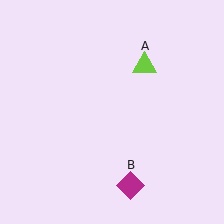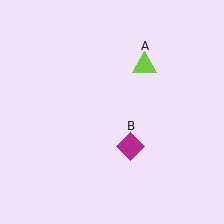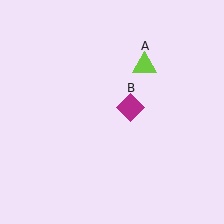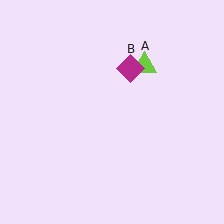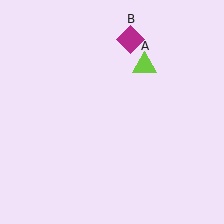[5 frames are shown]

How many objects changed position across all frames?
1 object changed position: magenta diamond (object B).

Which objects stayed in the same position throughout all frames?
Lime triangle (object A) remained stationary.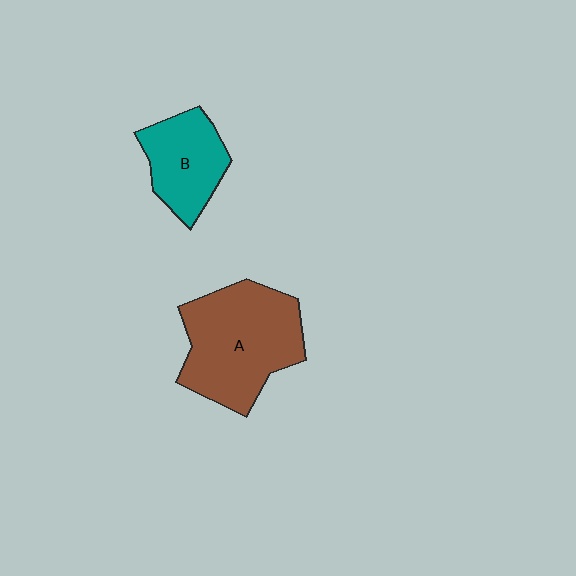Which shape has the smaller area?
Shape B (teal).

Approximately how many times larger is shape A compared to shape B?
Approximately 1.7 times.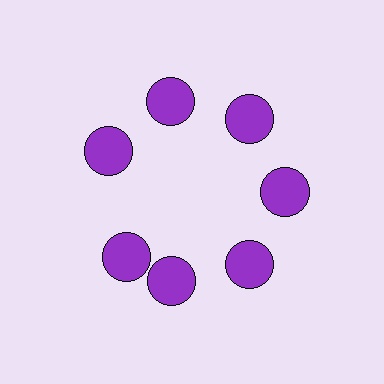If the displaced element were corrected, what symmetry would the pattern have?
It would have 7-fold rotational symmetry — the pattern would map onto itself every 51 degrees.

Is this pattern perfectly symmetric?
No. The 7 purple circles are arranged in a ring, but one element near the 8 o'clock position is rotated out of alignment along the ring, breaking the 7-fold rotational symmetry.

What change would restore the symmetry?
The symmetry would be restored by rotating it back into even spacing with its neighbors so that all 7 circles sit at equal angles and equal distance from the center.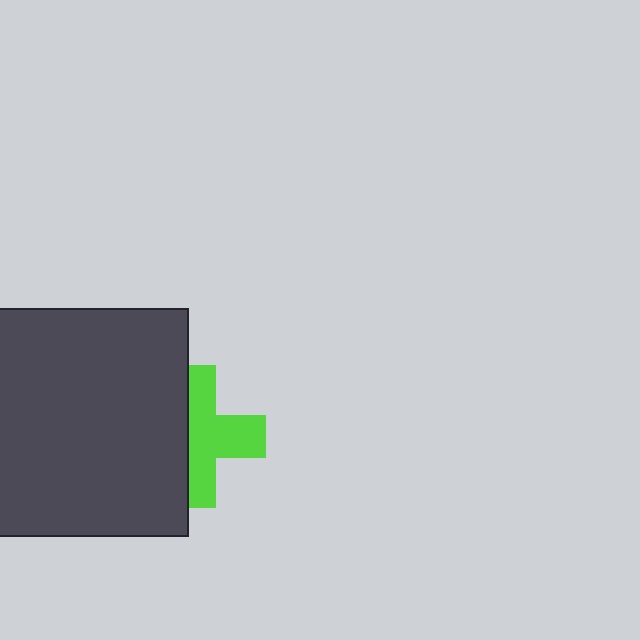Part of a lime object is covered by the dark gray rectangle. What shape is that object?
It is a cross.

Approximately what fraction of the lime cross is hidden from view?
Roughly 43% of the lime cross is hidden behind the dark gray rectangle.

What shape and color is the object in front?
The object in front is a dark gray rectangle.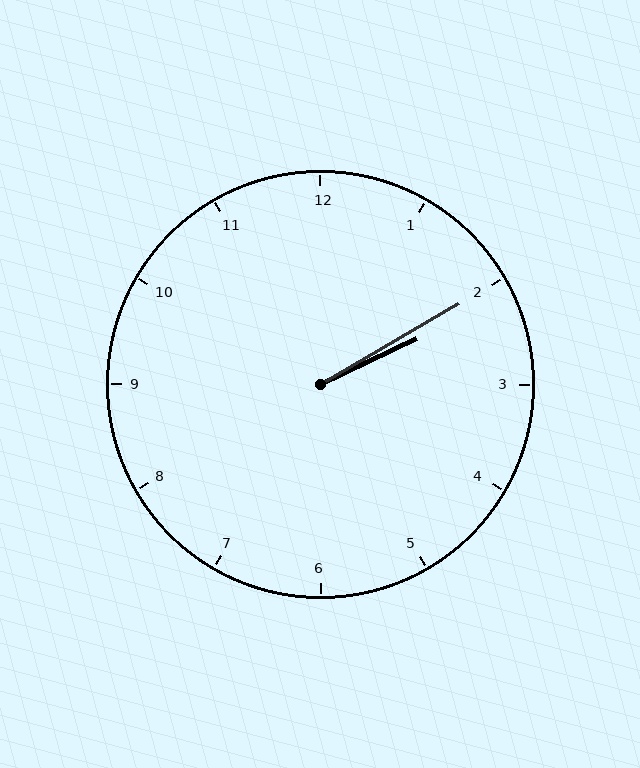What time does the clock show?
2:10.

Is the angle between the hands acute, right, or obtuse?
It is acute.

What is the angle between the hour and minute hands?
Approximately 5 degrees.